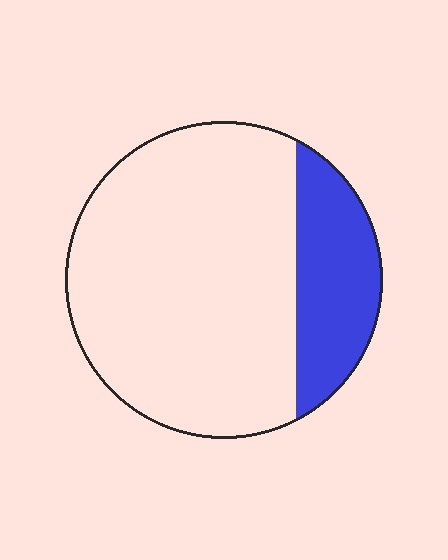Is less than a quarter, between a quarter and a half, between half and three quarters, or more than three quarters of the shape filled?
Less than a quarter.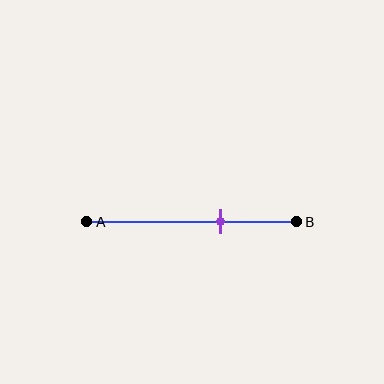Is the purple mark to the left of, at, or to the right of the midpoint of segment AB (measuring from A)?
The purple mark is to the right of the midpoint of segment AB.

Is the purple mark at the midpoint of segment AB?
No, the mark is at about 65% from A, not at the 50% midpoint.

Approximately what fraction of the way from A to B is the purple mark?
The purple mark is approximately 65% of the way from A to B.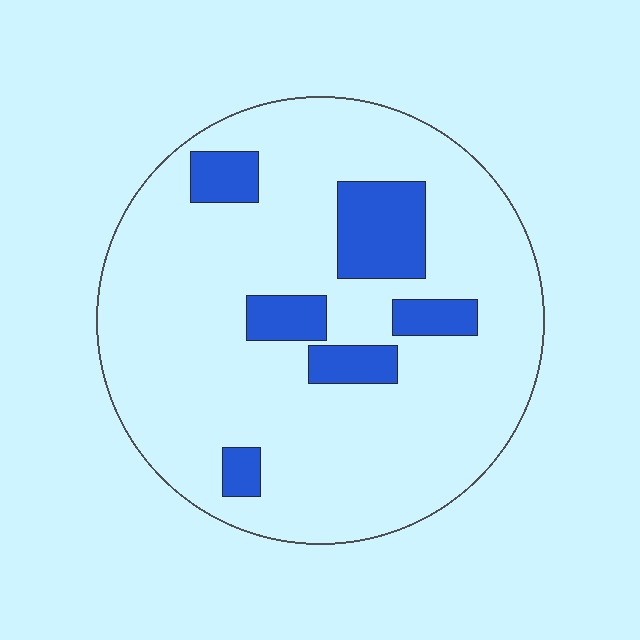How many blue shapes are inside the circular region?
6.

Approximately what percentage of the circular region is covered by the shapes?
Approximately 15%.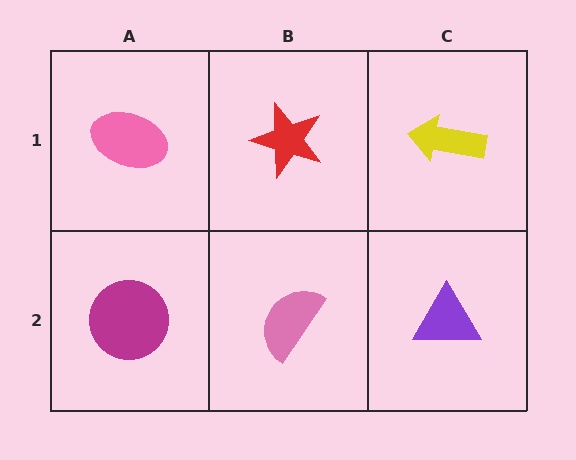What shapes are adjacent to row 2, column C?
A yellow arrow (row 1, column C), a pink semicircle (row 2, column B).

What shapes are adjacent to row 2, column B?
A red star (row 1, column B), a magenta circle (row 2, column A), a purple triangle (row 2, column C).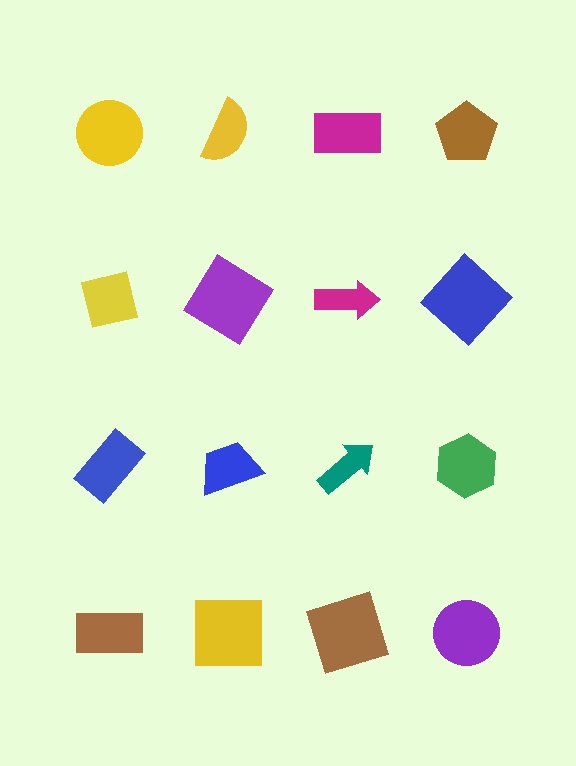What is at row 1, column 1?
A yellow circle.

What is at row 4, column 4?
A purple circle.